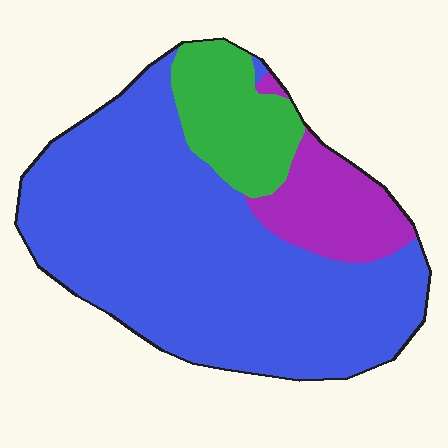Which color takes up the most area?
Blue, at roughly 70%.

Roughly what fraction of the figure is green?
Green takes up about one sixth (1/6) of the figure.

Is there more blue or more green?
Blue.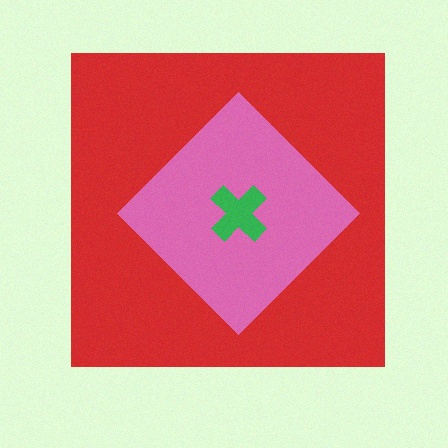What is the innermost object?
The green cross.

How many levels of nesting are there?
3.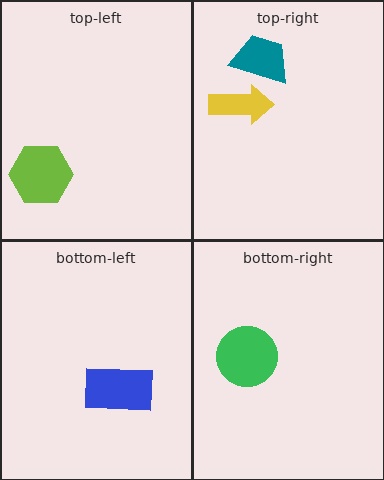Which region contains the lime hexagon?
The top-left region.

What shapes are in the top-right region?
The teal trapezoid, the yellow arrow.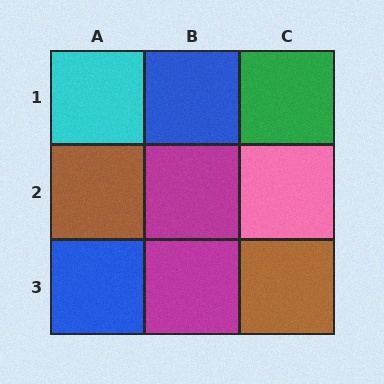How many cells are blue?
2 cells are blue.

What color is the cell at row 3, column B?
Magenta.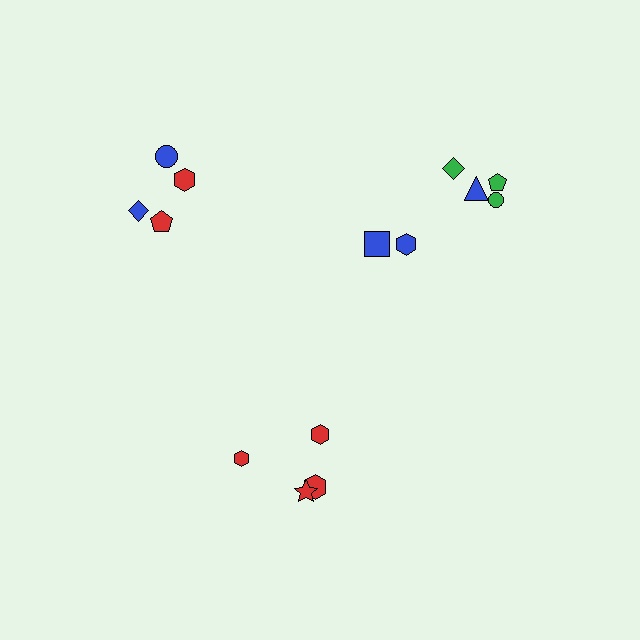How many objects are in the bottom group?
There are 4 objects.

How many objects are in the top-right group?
There are 6 objects.